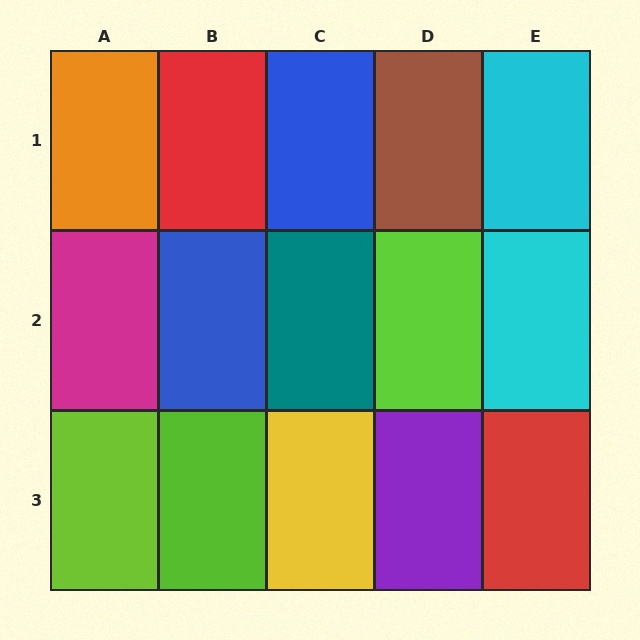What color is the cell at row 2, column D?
Lime.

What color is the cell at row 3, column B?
Lime.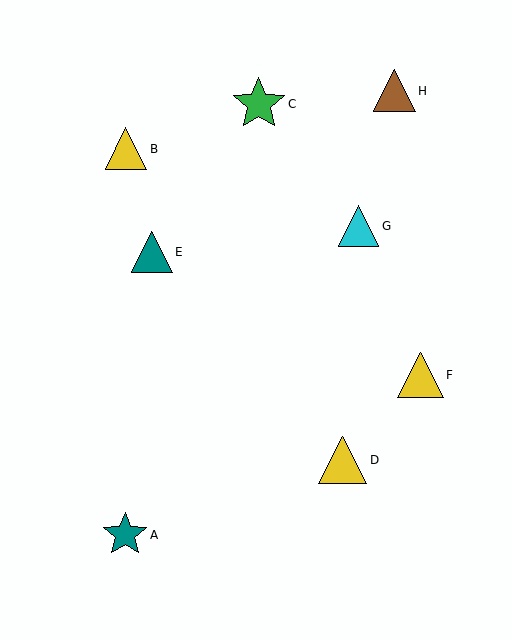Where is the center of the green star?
The center of the green star is at (259, 104).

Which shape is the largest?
The green star (labeled C) is the largest.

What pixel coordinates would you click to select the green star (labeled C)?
Click at (259, 104) to select the green star C.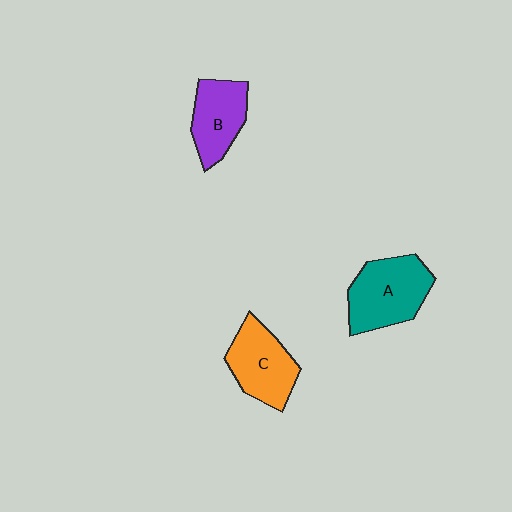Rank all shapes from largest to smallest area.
From largest to smallest: A (teal), C (orange), B (purple).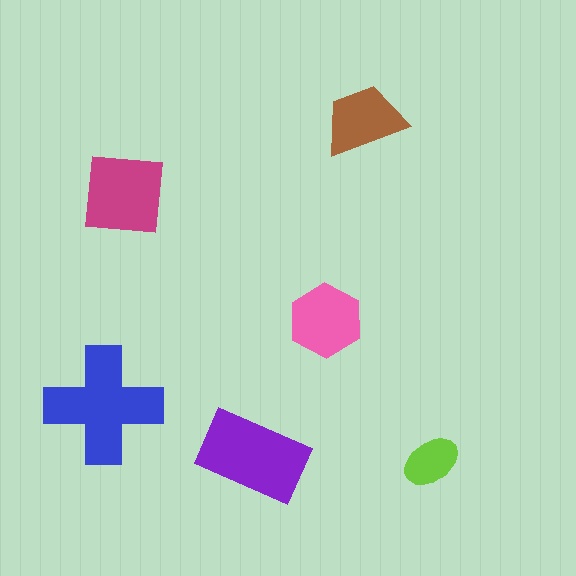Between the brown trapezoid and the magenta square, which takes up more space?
The magenta square.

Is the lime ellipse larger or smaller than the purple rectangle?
Smaller.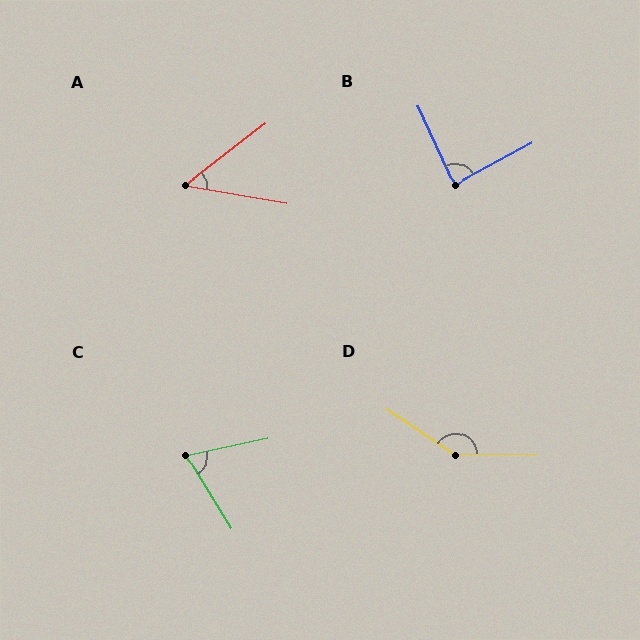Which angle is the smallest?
A, at approximately 48 degrees.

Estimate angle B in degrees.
Approximately 87 degrees.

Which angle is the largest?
D, at approximately 146 degrees.